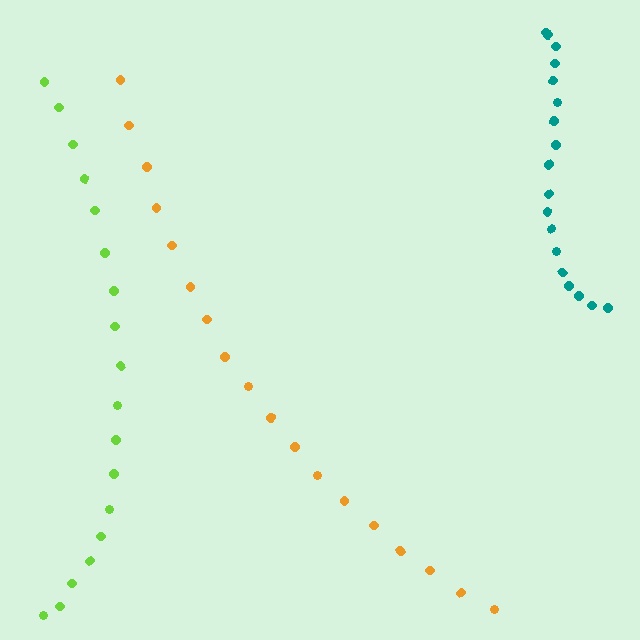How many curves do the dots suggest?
There are 3 distinct paths.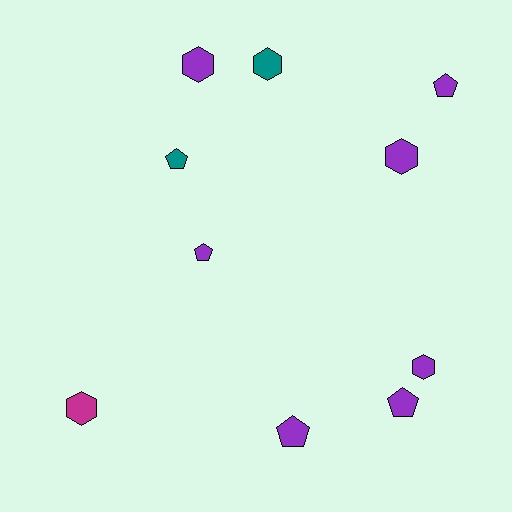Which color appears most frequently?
Purple, with 7 objects.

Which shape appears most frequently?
Pentagon, with 5 objects.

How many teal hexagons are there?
There is 1 teal hexagon.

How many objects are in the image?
There are 10 objects.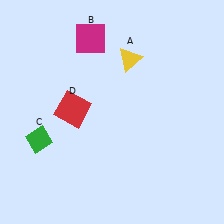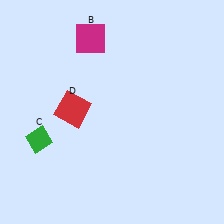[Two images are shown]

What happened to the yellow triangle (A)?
The yellow triangle (A) was removed in Image 2. It was in the top-right area of Image 1.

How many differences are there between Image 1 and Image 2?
There is 1 difference between the two images.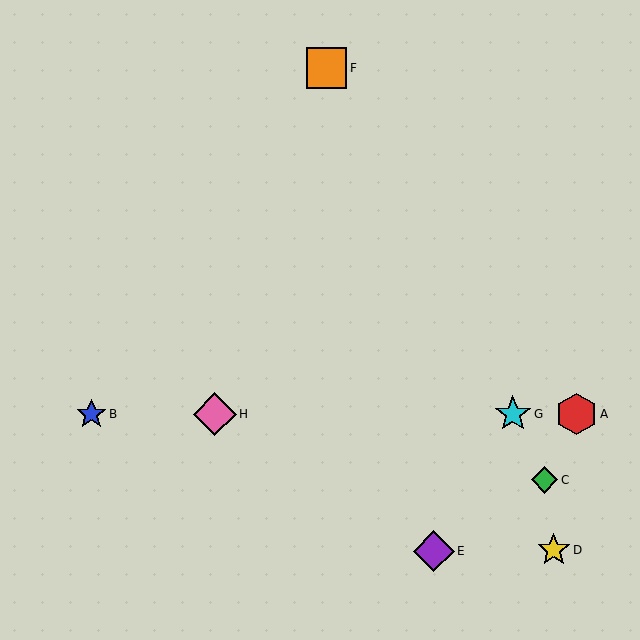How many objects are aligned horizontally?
4 objects (A, B, G, H) are aligned horizontally.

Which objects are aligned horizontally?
Objects A, B, G, H are aligned horizontally.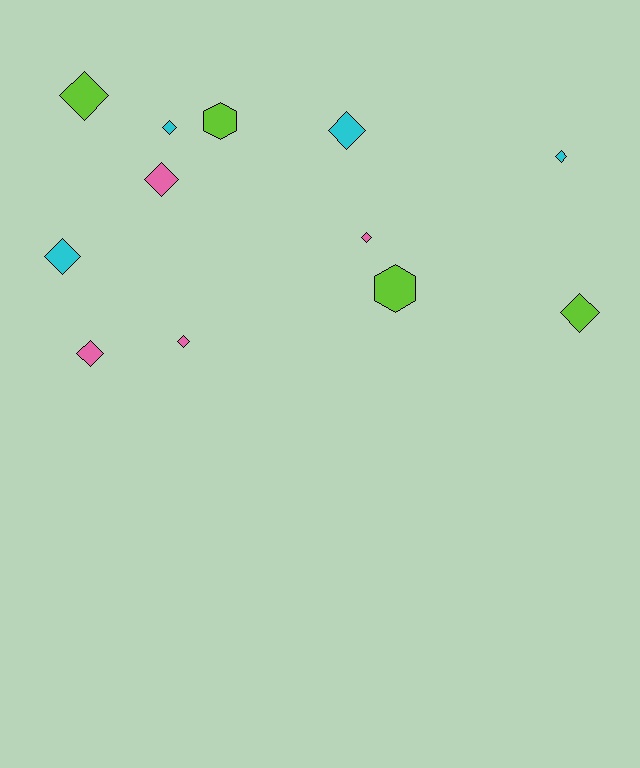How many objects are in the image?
There are 12 objects.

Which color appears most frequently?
Pink, with 4 objects.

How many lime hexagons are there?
There are 2 lime hexagons.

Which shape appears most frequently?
Diamond, with 10 objects.